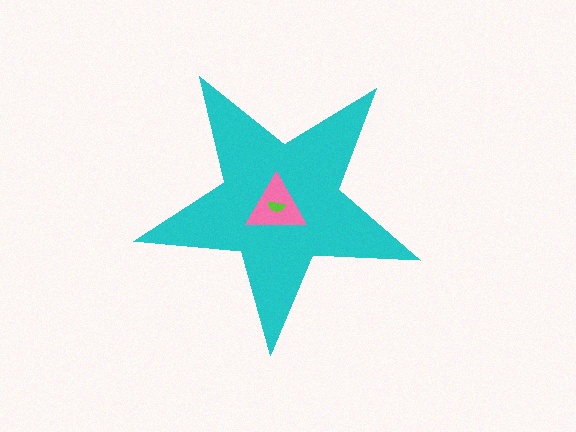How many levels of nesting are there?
3.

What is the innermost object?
The lime semicircle.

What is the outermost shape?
The cyan star.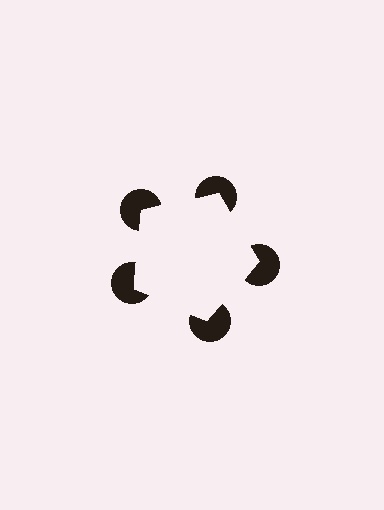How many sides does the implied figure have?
5 sides.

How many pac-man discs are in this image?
There are 5 — one at each vertex of the illusory pentagon.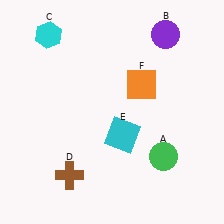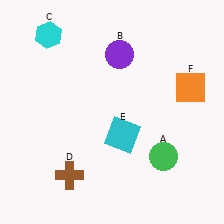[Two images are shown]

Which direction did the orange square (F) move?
The orange square (F) moved right.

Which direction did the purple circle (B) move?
The purple circle (B) moved left.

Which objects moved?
The objects that moved are: the purple circle (B), the orange square (F).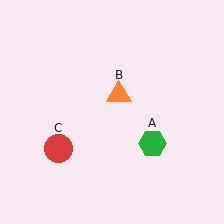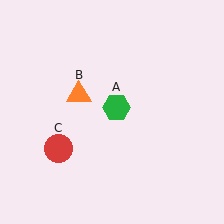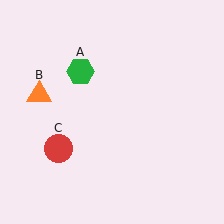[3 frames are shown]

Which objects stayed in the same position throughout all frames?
Red circle (object C) remained stationary.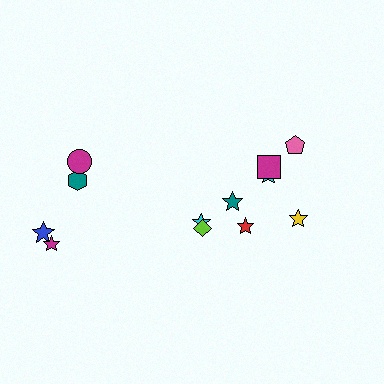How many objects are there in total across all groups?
There are 12 objects.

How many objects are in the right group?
There are 7 objects.